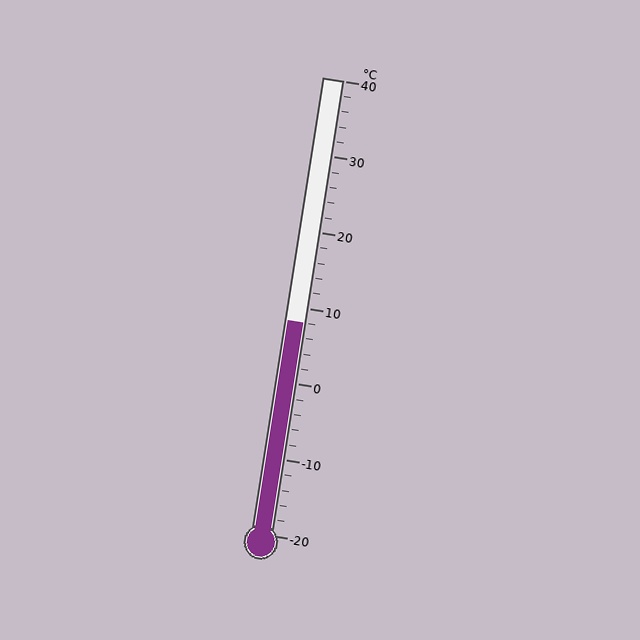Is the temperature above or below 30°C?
The temperature is below 30°C.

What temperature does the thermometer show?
The thermometer shows approximately 8°C.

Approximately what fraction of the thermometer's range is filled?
The thermometer is filled to approximately 45% of its range.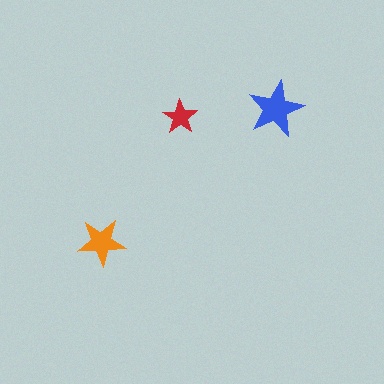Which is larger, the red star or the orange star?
The orange one.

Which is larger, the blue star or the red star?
The blue one.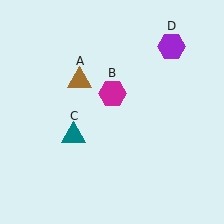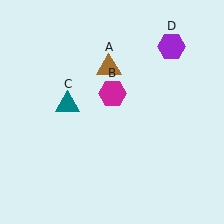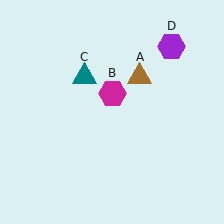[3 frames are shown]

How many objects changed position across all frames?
2 objects changed position: brown triangle (object A), teal triangle (object C).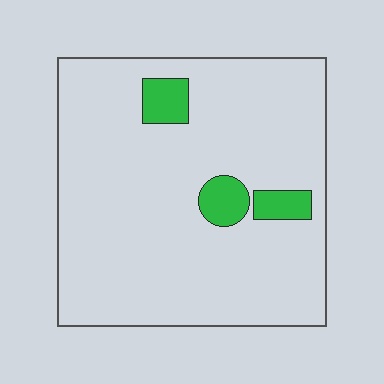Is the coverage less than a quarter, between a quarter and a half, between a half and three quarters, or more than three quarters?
Less than a quarter.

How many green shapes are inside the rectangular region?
3.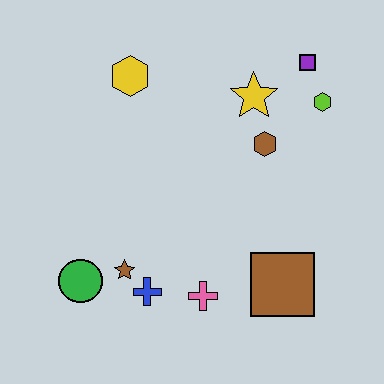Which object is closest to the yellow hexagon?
The yellow star is closest to the yellow hexagon.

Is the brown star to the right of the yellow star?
No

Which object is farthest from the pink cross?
The purple square is farthest from the pink cross.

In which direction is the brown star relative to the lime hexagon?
The brown star is to the left of the lime hexagon.